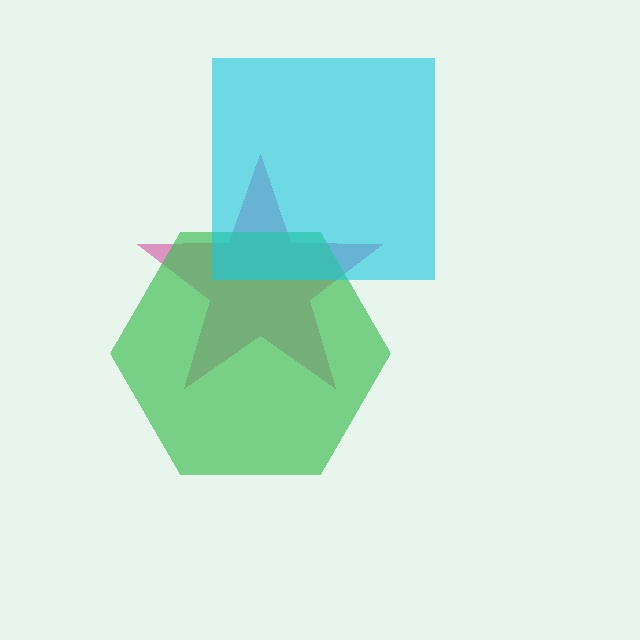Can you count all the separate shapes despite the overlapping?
Yes, there are 3 separate shapes.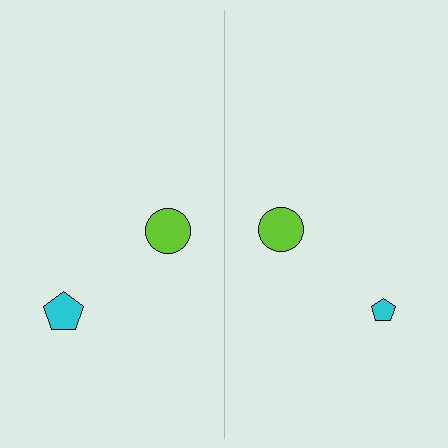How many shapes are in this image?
There are 4 shapes in this image.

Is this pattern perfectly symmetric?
No, the pattern is not perfectly symmetric. The cyan pentagon on the right side has a different size than its mirror counterpart.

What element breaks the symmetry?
The cyan pentagon on the right side has a different size than its mirror counterpart.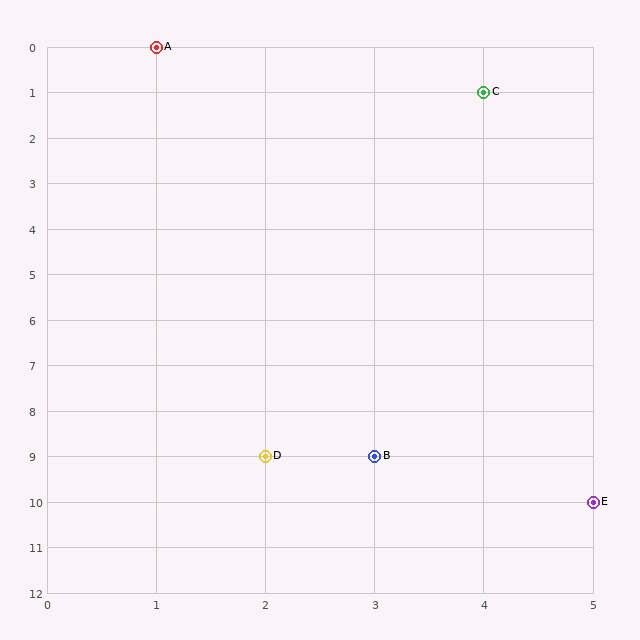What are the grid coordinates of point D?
Point D is at grid coordinates (2, 9).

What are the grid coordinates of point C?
Point C is at grid coordinates (4, 1).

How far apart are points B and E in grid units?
Points B and E are 2 columns and 1 row apart (about 2.2 grid units diagonally).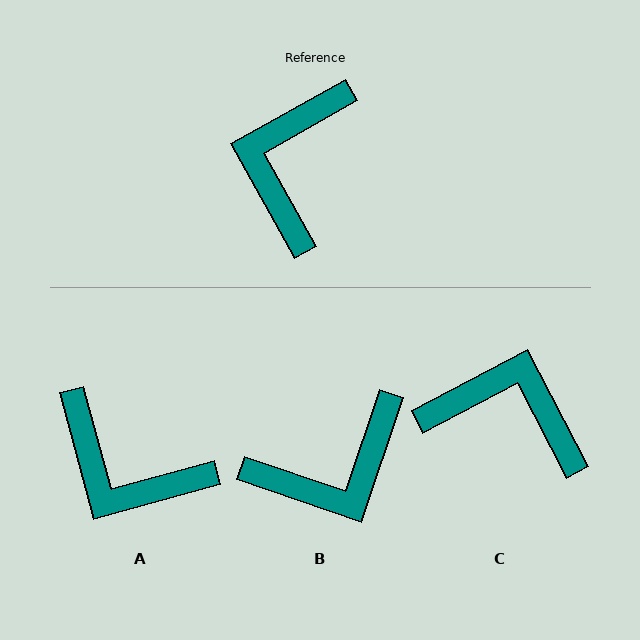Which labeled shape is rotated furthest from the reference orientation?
B, about 132 degrees away.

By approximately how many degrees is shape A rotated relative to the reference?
Approximately 76 degrees counter-clockwise.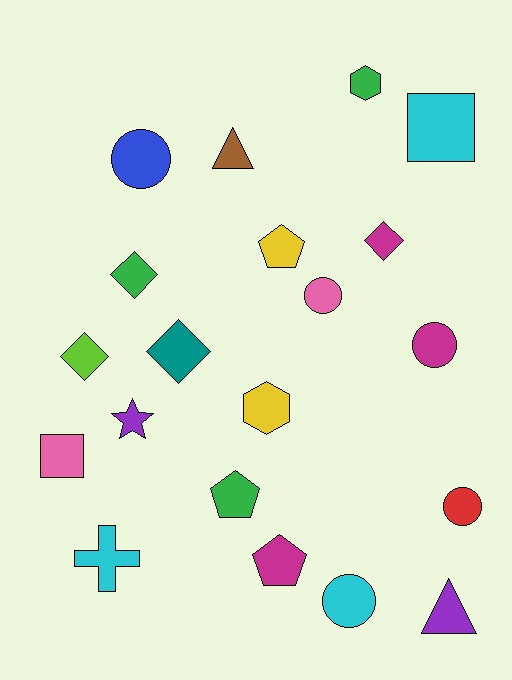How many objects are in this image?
There are 20 objects.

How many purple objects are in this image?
There are 2 purple objects.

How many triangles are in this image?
There are 2 triangles.